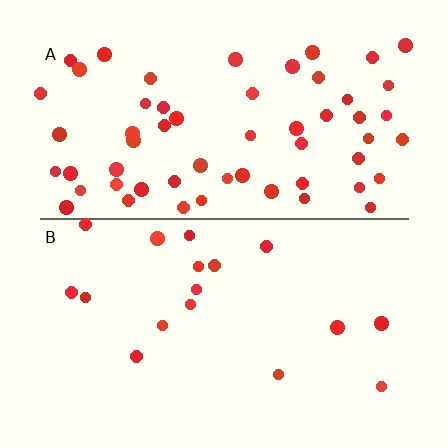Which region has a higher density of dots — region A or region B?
A (the top).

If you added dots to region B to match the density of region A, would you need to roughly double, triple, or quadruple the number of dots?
Approximately triple.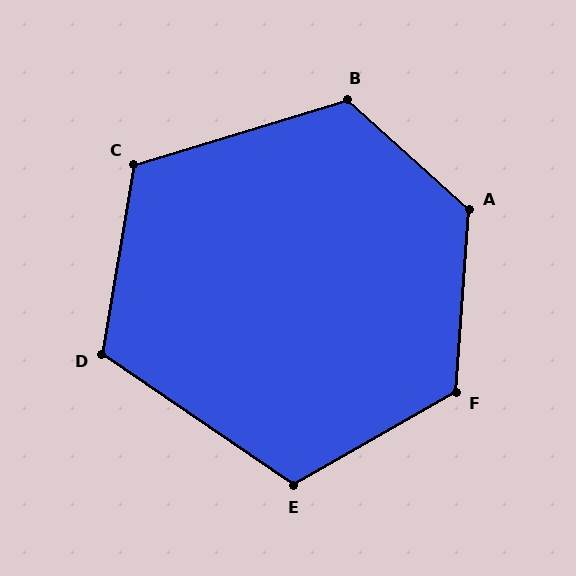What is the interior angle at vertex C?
Approximately 116 degrees (obtuse).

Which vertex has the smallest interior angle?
D, at approximately 115 degrees.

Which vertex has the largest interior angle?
A, at approximately 128 degrees.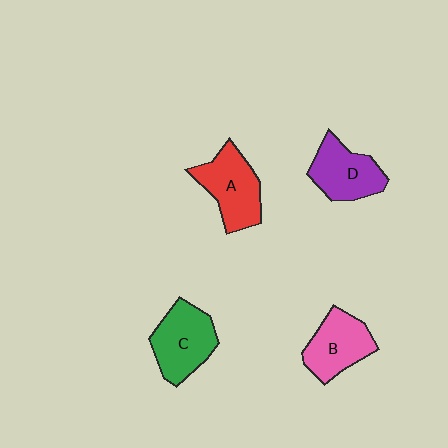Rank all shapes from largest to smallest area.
From largest to smallest: C (green), A (red), D (purple), B (pink).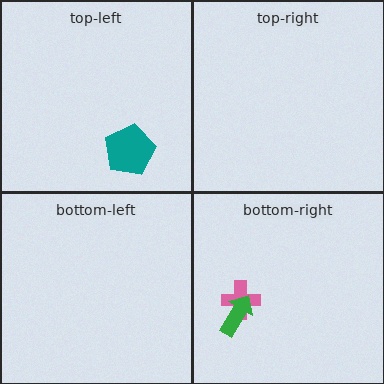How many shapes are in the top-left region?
1.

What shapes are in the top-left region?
The teal pentagon.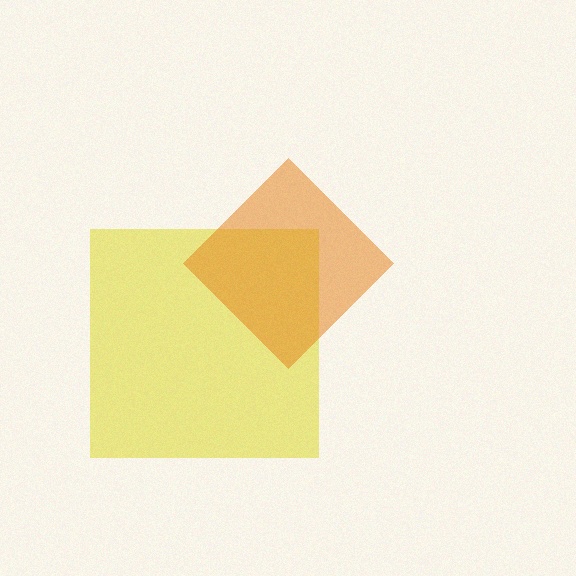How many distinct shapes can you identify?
There are 2 distinct shapes: a yellow square, an orange diamond.